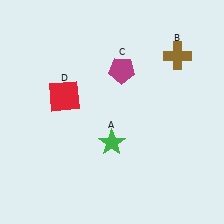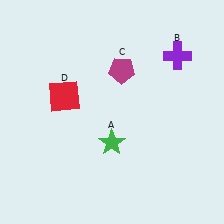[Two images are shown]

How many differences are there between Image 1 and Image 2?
There is 1 difference between the two images.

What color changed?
The cross (B) changed from brown in Image 1 to purple in Image 2.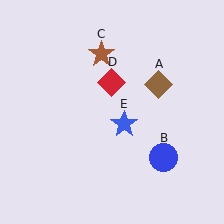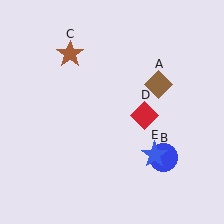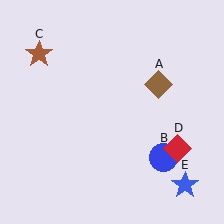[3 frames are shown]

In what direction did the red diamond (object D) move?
The red diamond (object D) moved down and to the right.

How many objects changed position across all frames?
3 objects changed position: brown star (object C), red diamond (object D), blue star (object E).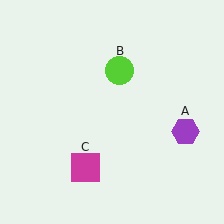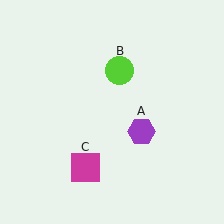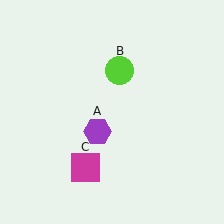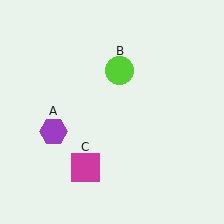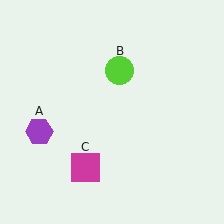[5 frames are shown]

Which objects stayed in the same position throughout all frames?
Lime circle (object B) and magenta square (object C) remained stationary.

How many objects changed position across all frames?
1 object changed position: purple hexagon (object A).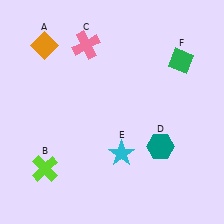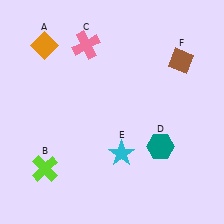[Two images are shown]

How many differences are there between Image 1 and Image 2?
There is 1 difference between the two images.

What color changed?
The diamond (F) changed from green in Image 1 to brown in Image 2.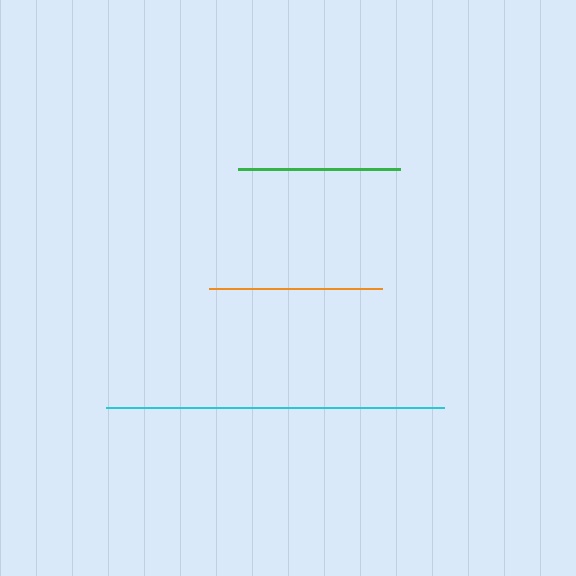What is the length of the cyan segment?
The cyan segment is approximately 337 pixels long.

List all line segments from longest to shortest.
From longest to shortest: cyan, orange, green.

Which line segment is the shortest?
The green line is the shortest at approximately 162 pixels.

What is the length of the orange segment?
The orange segment is approximately 174 pixels long.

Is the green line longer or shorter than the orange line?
The orange line is longer than the green line.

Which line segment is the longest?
The cyan line is the longest at approximately 337 pixels.